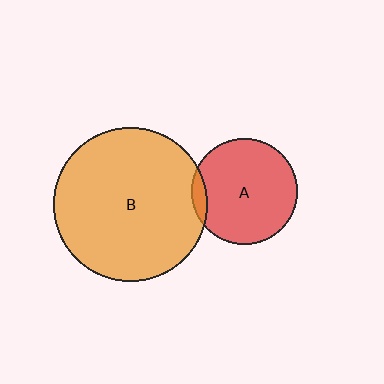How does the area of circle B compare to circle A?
Approximately 2.1 times.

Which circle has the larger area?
Circle B (orange).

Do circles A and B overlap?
Yes.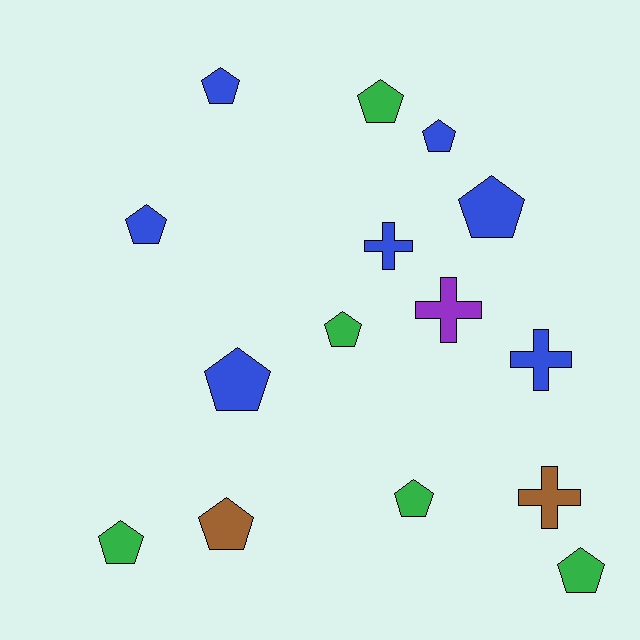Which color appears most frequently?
Blue, with 7 objects.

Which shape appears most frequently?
Pentagon, with 11 objects.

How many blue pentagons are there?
There are 5 blue pentagons.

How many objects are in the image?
There are 15 objects.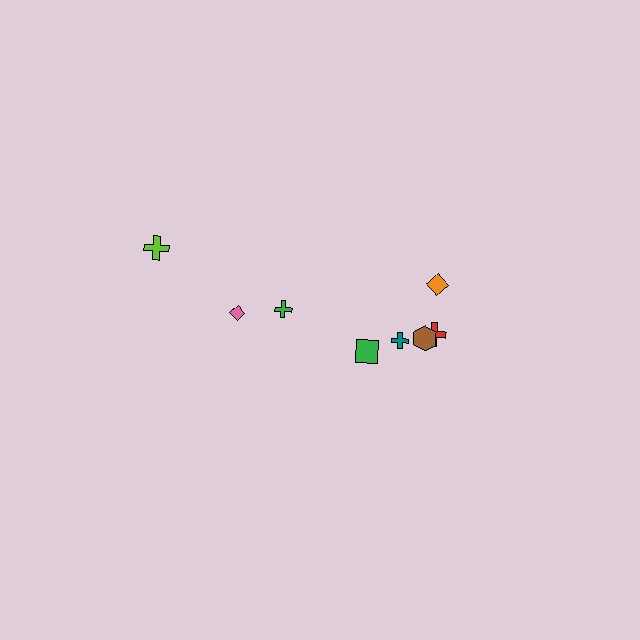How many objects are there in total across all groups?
There are 8 objects.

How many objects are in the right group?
There are 5 objects.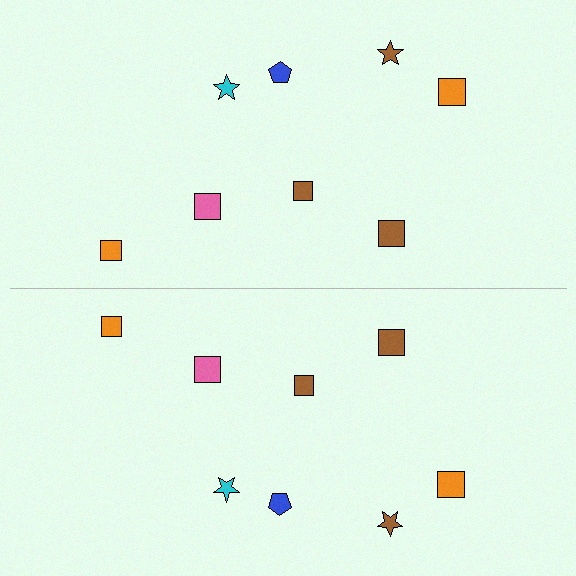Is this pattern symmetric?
Yes, this pattern has bilateral (reflection) symmetry.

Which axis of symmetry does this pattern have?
The pattern has a horizontal axis of symmetry running through the center of the image.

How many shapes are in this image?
There are 16 shapes in this image.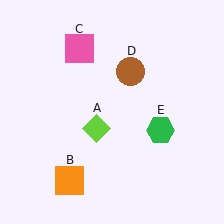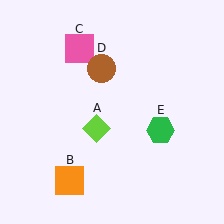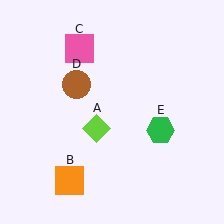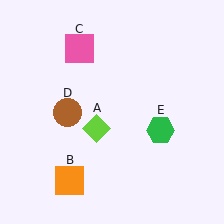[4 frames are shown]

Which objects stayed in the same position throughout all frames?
Lime diamond (object A) and orange square (object B) and pink square (object C) and green hexagon (object E) remained stationary.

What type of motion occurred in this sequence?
The brown circle (object D) rotated counterclockwise around the center of the scene.